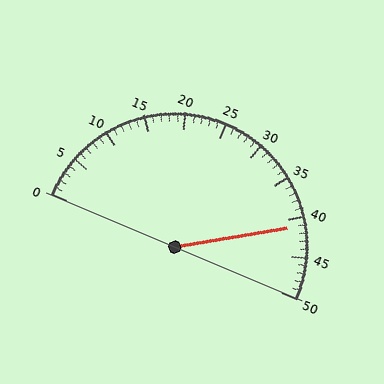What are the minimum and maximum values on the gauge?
The gauge ranges from 0 to 50.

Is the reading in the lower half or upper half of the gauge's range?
The reading is in the upper half of the range (0 to 50).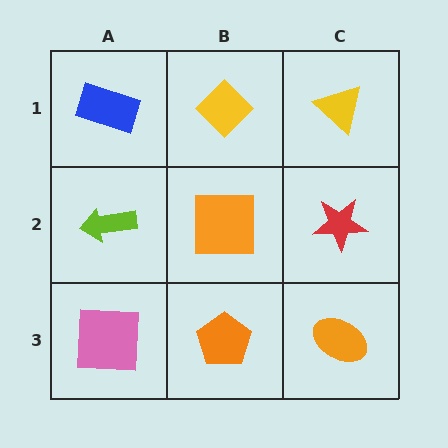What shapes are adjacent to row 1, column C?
A red star (row 2, column C), a yellow diamond (row 1, column B).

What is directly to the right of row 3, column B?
An orange ellipse.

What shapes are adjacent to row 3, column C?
A red star (row 2, column C), an orange pentagon (row 3, column B).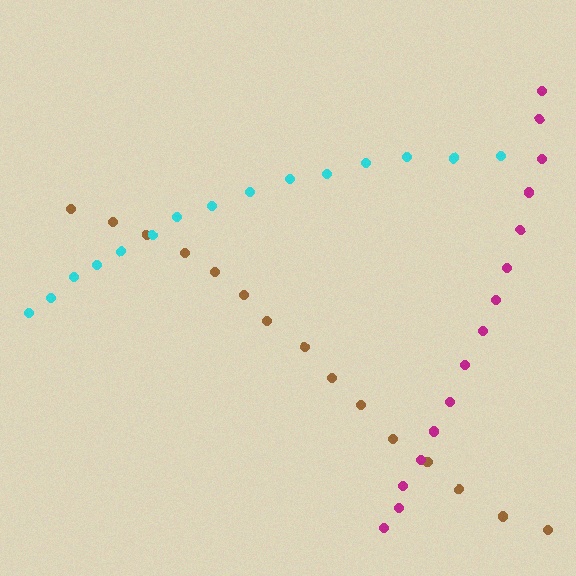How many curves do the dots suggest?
There are 3 distinct paths.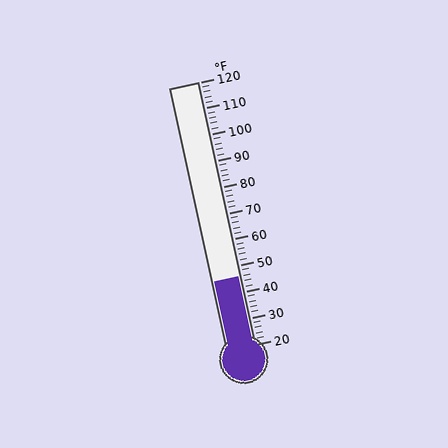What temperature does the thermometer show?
The thermometer shows approximately 46°F.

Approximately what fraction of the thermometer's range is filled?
The thermometer is filled to approximately 25% of its range.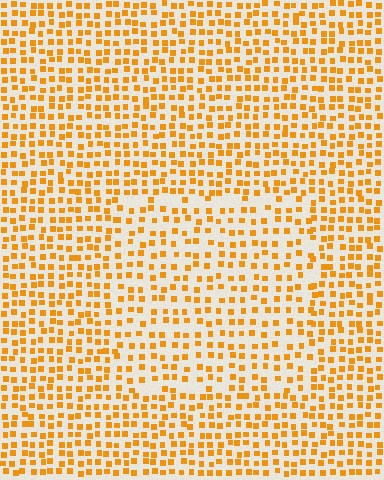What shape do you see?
I see a rectangle.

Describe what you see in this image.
The image contains small orange elements arranged at two different densities. A rectangle-shaped region is visible where the elements are less densely packed than the surrounding area.